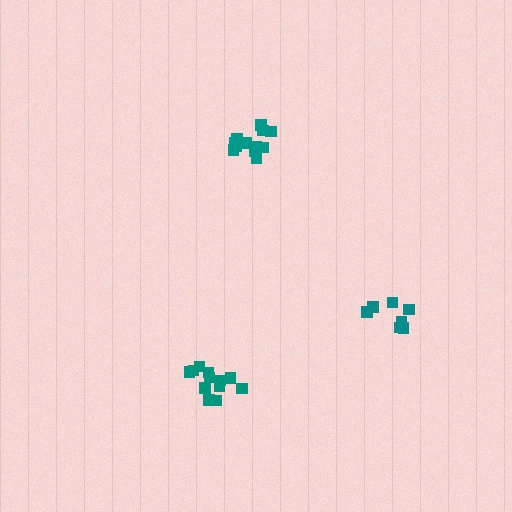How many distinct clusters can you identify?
There are 3 distinct clusters.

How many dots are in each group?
Group 1: 13 dots, Group 2: 7 dots, Group 3: 12 dots (32 total).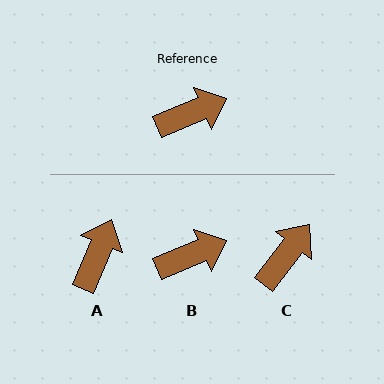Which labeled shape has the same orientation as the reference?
B.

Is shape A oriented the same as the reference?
No, it is off by about 45 degrees.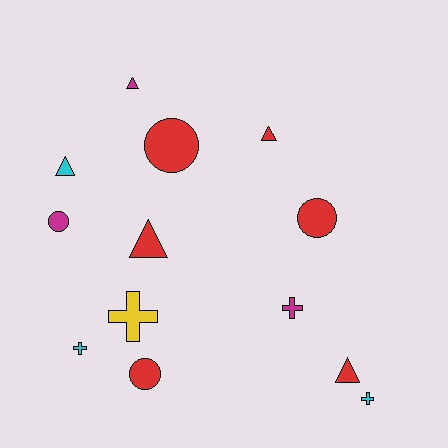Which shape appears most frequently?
Triangle, with 5 objects.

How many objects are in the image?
There are 13 objects.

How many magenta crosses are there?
There is 1 magenta cross.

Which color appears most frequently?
Red, with 6 objects.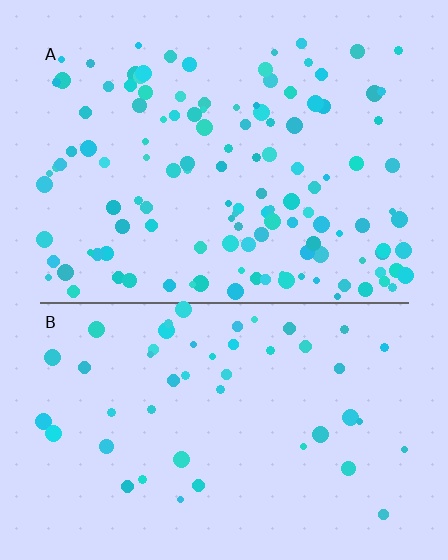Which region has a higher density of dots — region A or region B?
A (the top).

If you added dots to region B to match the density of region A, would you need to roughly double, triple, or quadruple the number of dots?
Approximately triple.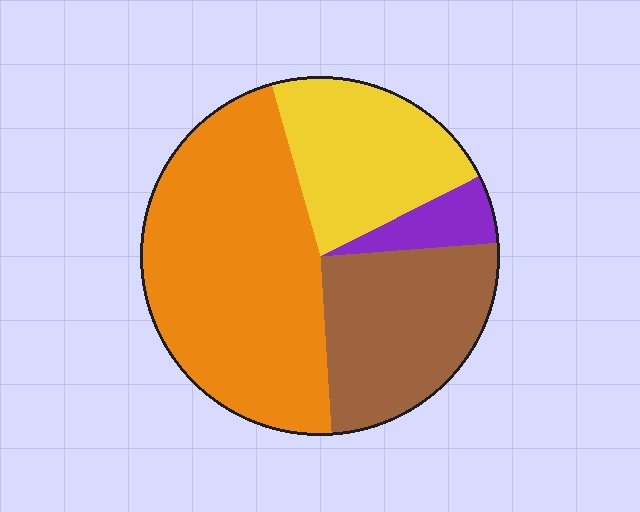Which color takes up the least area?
Purple, at roughly 5%.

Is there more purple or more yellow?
Yellow.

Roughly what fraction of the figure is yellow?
Yellow covers about 20% of the figure.